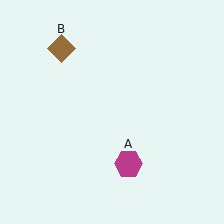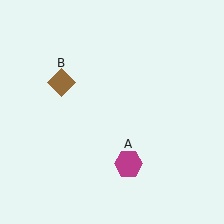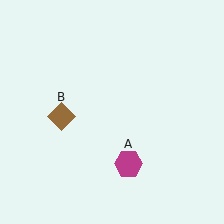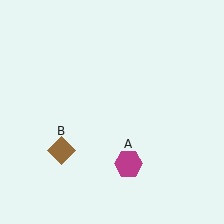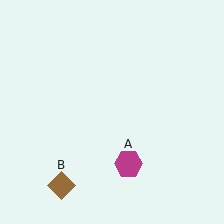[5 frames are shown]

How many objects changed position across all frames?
1 object changed position: brown diamond (object B).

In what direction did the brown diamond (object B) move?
The brown diamond (object B) moved down.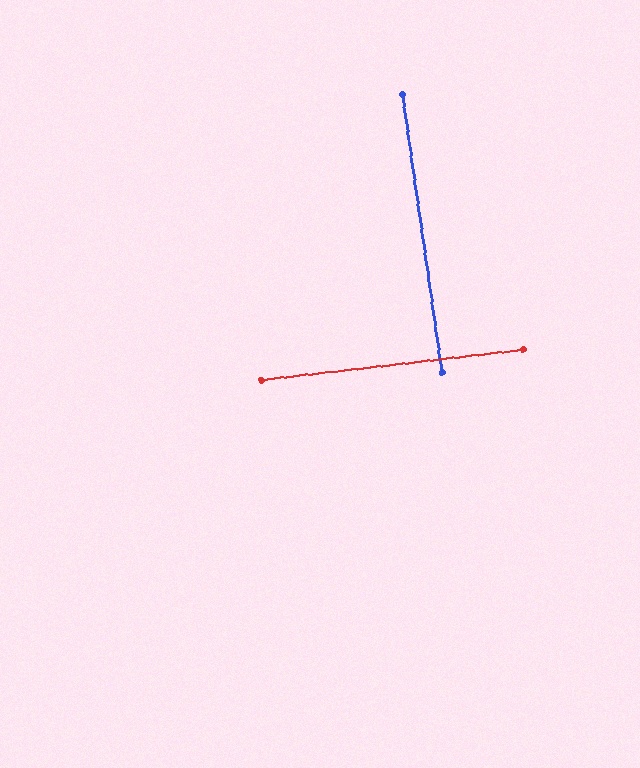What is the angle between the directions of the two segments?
Approximately 88 degrees.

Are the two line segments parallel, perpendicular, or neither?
Perpendicular — they meet at approximately 88°.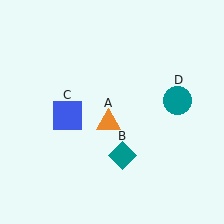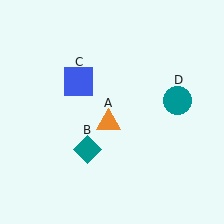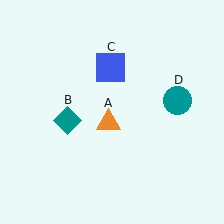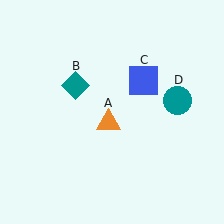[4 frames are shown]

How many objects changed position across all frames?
2 objects changed position: teal diamond (object B), blue square (object C).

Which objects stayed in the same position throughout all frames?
Orange triangle (object A) and teal circle (object D) remained stationary.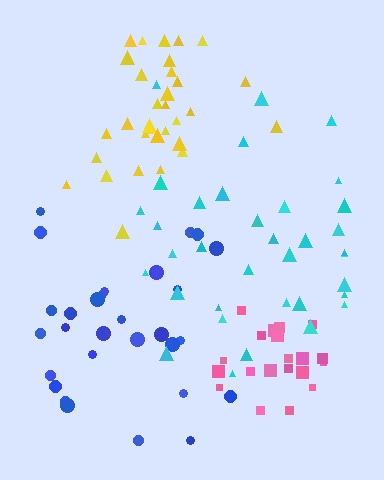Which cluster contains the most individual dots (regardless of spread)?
Cyan (35).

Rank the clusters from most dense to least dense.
yellow, pink, cyan, blue.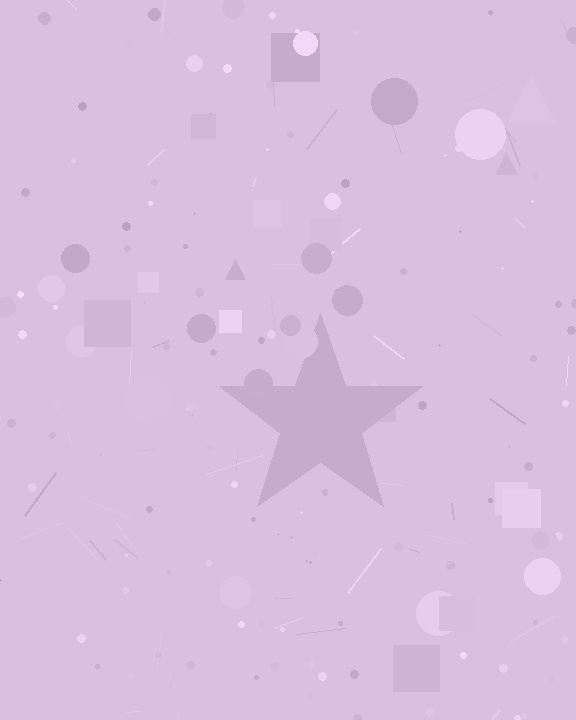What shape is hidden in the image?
A star is hidden in the image.